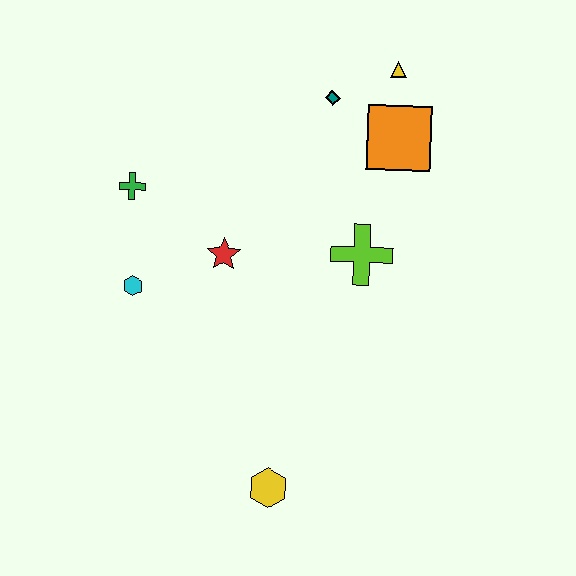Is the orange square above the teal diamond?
No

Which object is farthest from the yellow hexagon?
The yellow triangle is farthest from the yellow hexagon.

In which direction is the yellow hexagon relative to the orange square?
The yellow hexagon is below the orange square.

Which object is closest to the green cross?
The cyan hexagon is closest to the green cross.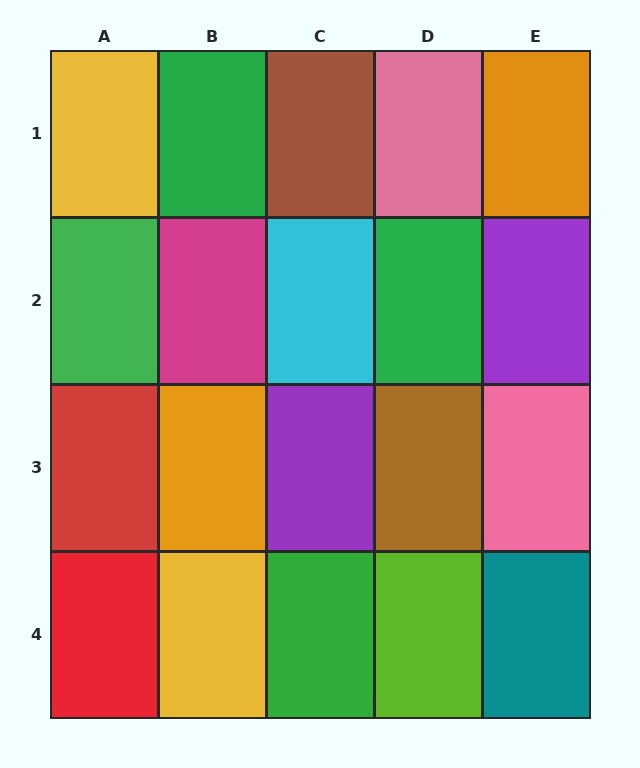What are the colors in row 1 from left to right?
Yellow, green, brown, pink, orange.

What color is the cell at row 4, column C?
Green.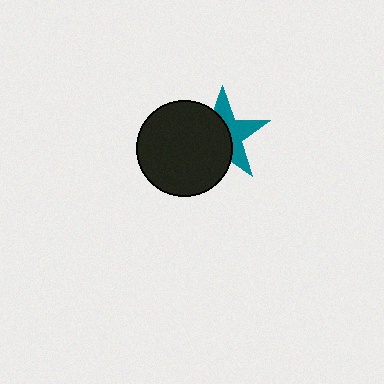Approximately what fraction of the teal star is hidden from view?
Roughly 56% of the teal star is hidden behind the black circle.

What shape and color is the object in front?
The object in front is a black circle.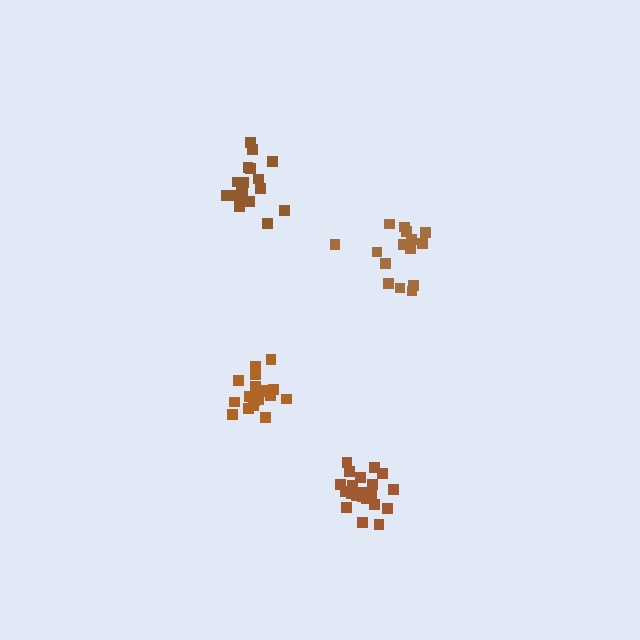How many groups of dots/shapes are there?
There are 4 groups.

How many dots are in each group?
Group 1: 21 dots, Group 2: 15 dots, Group 3: 18 dots, Group 4: 21 dots (75 total).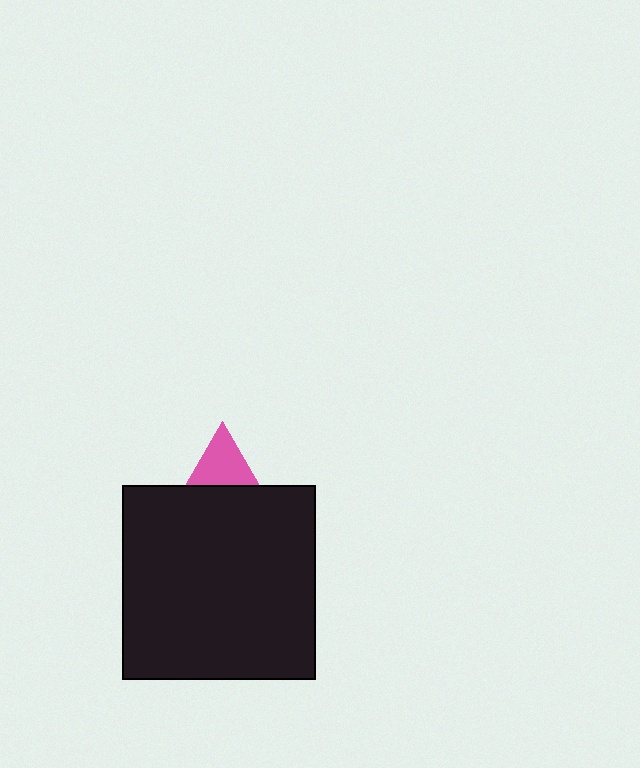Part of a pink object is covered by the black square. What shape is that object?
It is a triangle.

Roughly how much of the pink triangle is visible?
About half of it is visible (roughly 51%).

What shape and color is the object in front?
The object in front is a black square.